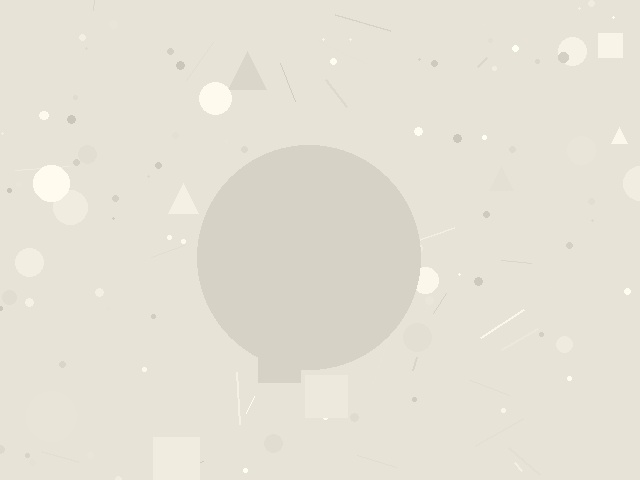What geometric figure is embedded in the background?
A circle is embedded in the background.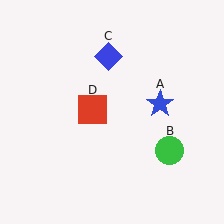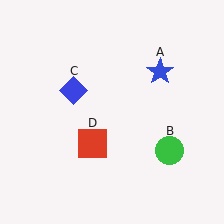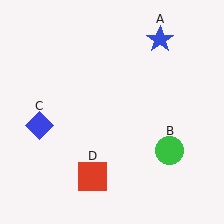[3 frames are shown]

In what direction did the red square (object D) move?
The red square (object D) moved down.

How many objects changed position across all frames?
3 objects changed position: blue star (object A), blue diamond (object C), red square (object D).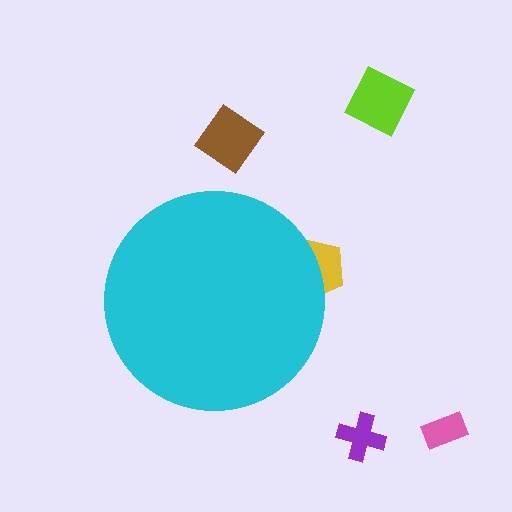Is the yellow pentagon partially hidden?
Yes, the yellow pentagon is partially hidden behind the cyan circle.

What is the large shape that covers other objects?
A cyan circle.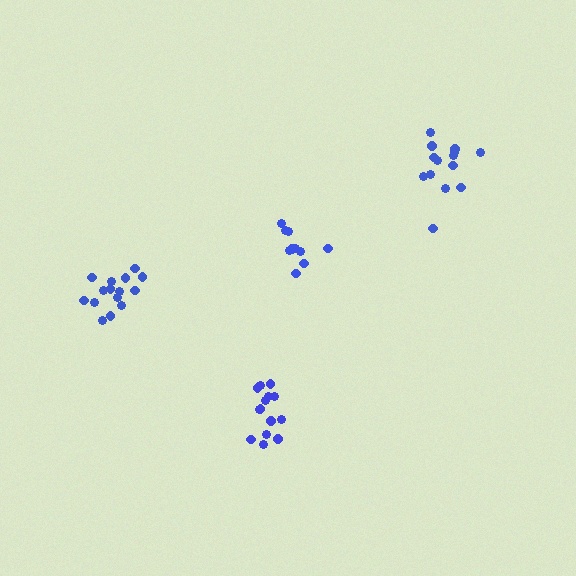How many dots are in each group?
Group 1: 11 dots, Group 2: 15 dots, Group 3: 14 dots, Group 4: 14 dots (54 total).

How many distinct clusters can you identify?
There are 4 distinct clusters.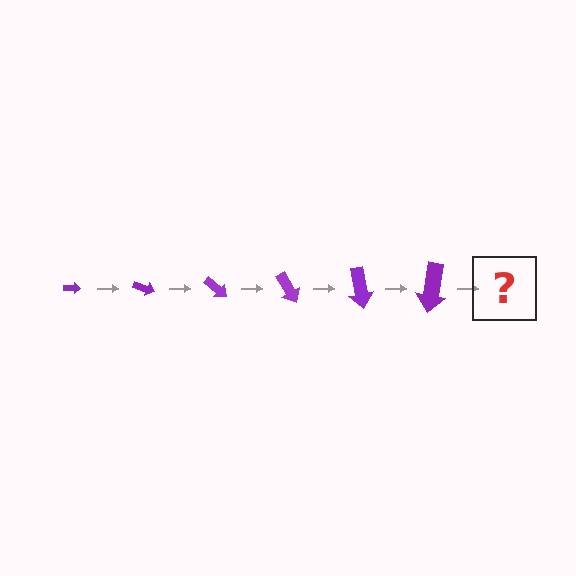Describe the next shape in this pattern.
It should be an arrow, larger than the previous one and rotated 120 degrees from the start.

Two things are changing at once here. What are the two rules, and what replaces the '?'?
The two rules are that the arrow grows larger each step and it rotates 20 degrees each step. The '?' should be an arrow, larger than the previous one and rotated 120 degrees from the start.